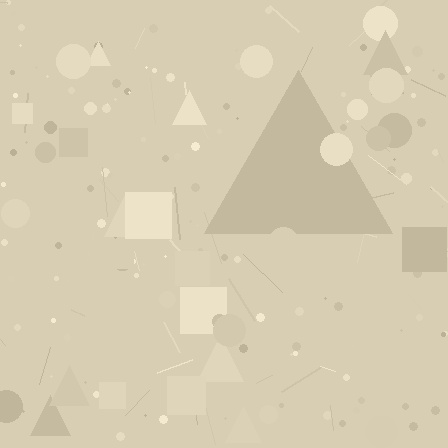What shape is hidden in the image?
A triangle is hidden in the image.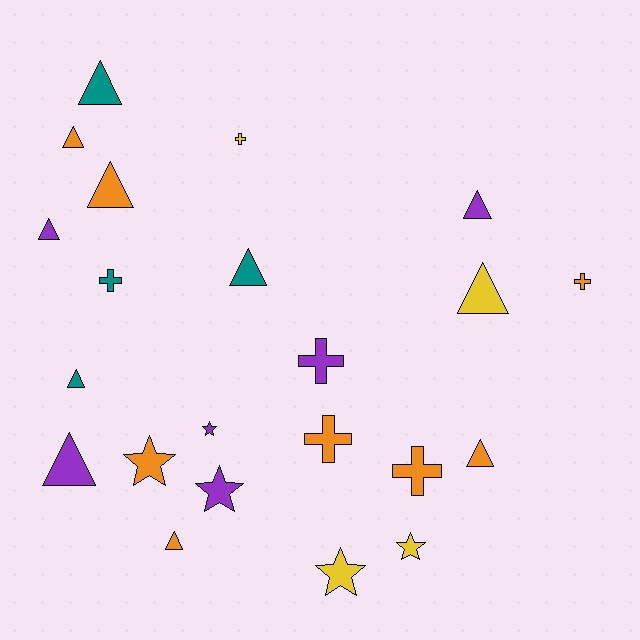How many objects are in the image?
There are 22 objects.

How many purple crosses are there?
There is 1 purple cross.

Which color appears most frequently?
Orange, with 8 objects.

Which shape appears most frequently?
Triangle, with 11 objects.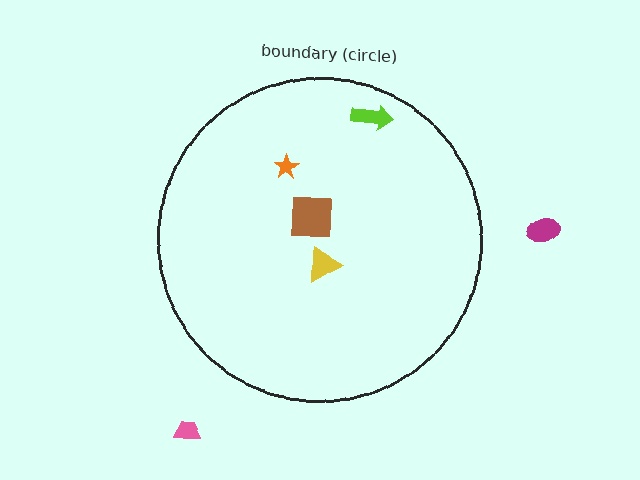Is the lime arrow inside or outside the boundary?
Inside.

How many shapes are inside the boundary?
4 inside, 2 outside.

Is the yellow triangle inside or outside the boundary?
Inside.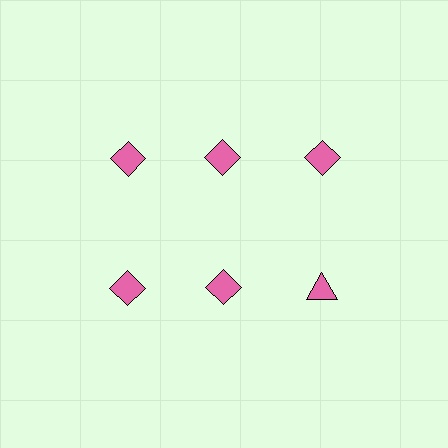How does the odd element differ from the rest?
It has a different shape: triangle instead of diamond.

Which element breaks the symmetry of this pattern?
The pink triangle in the second row, center column breaks the symmetry. All other shapes are pink diamonds.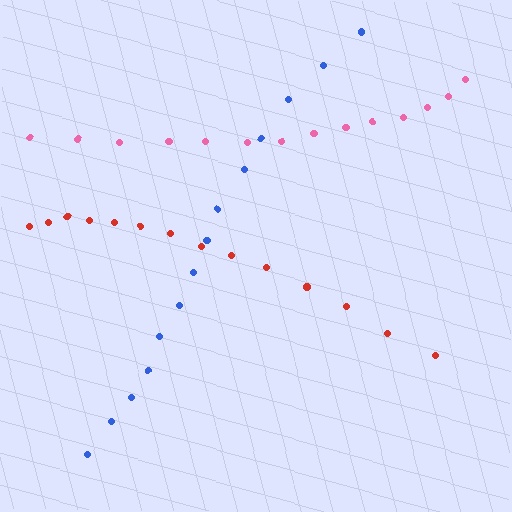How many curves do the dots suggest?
There are 3 distinct paths.